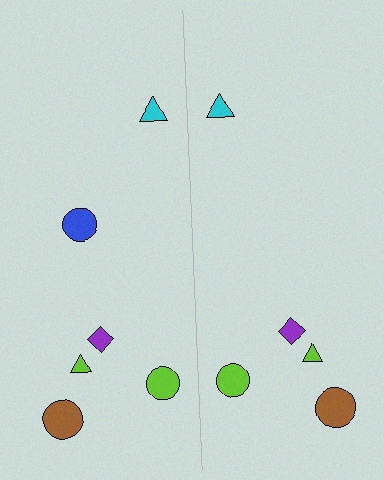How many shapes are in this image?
There are 11 shapes in this image.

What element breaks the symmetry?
A blue circle is missing from the right side.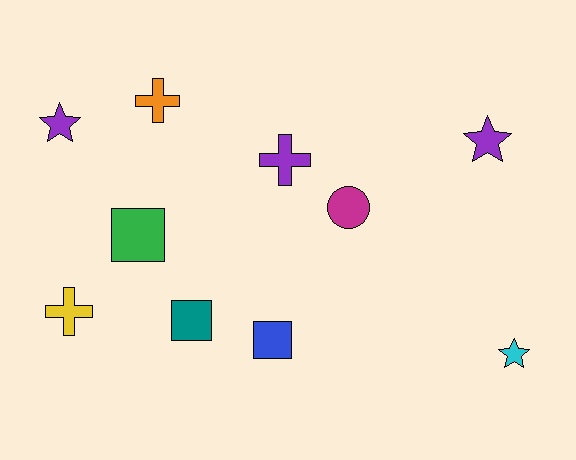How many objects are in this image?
There are 10 objects.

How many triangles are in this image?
There are no triangles.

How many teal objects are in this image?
There is 1 teal object.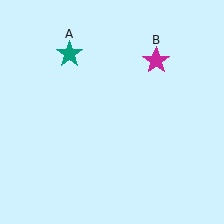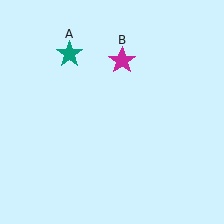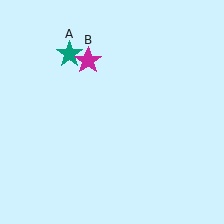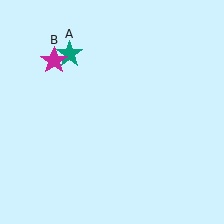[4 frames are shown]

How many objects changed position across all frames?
1 object changed position: magenta star (object B).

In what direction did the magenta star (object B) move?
The magenta star (object B) moved left.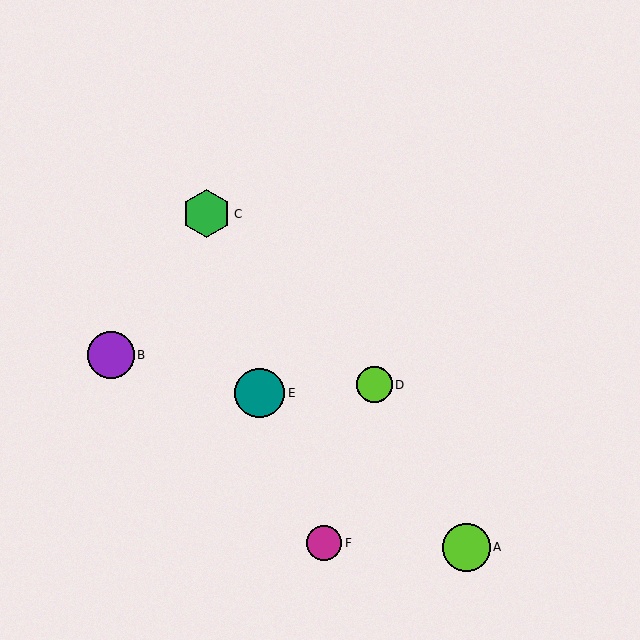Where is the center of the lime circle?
The center of the lime circle is at (466, 547).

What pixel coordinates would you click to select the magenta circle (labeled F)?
Click at (324, 543) to select the magenta circle F.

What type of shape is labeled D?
Shape D is a lime circle.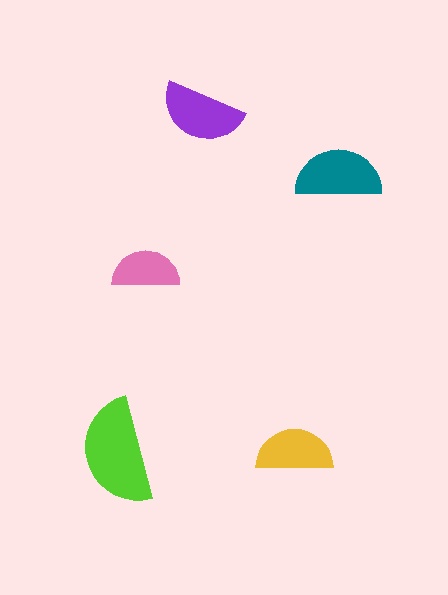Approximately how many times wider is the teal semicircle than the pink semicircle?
About 1.5 times wider.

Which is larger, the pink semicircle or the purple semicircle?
The purple one.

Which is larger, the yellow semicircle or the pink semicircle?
The yellow one.